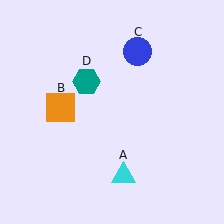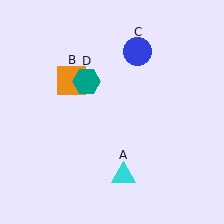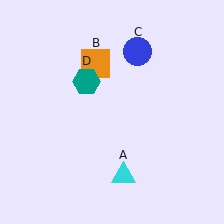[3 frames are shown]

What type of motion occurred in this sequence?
The orange square (object B) rotated clockwise around the center of the scene.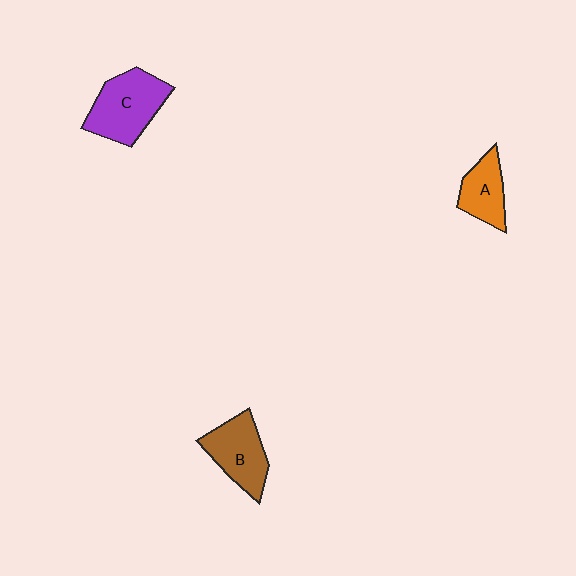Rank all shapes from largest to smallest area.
From largest to smallest: C (purple), B (brown), A (orange).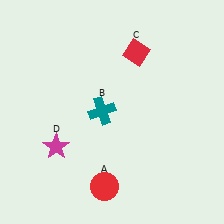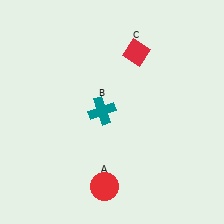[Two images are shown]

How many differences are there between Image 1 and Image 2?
There is 1 difference between the two images.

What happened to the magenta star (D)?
The magenta star (D) was removed in Image 2. It was in the bottom-left area of Image 1.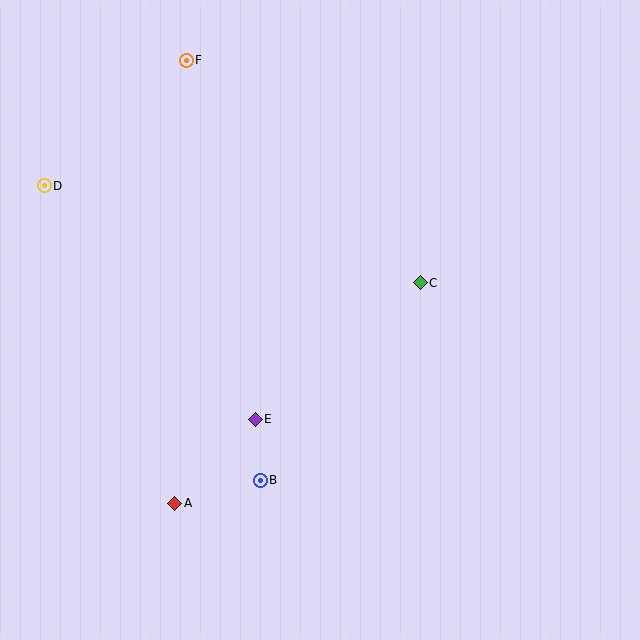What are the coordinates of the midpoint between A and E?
The midpoint between A and E is at (215, 461).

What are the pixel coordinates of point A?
Point A is at (175, 503).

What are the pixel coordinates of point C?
Point C is at (420, 283).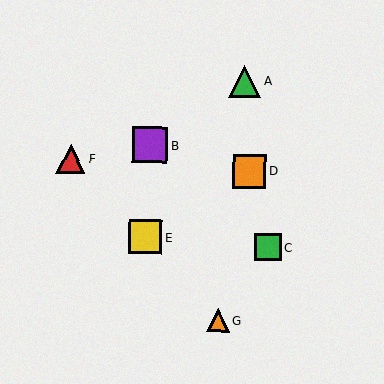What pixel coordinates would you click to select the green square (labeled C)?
Click at (268, 247) to select the green square C.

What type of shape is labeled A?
Shape A is a green triangle.